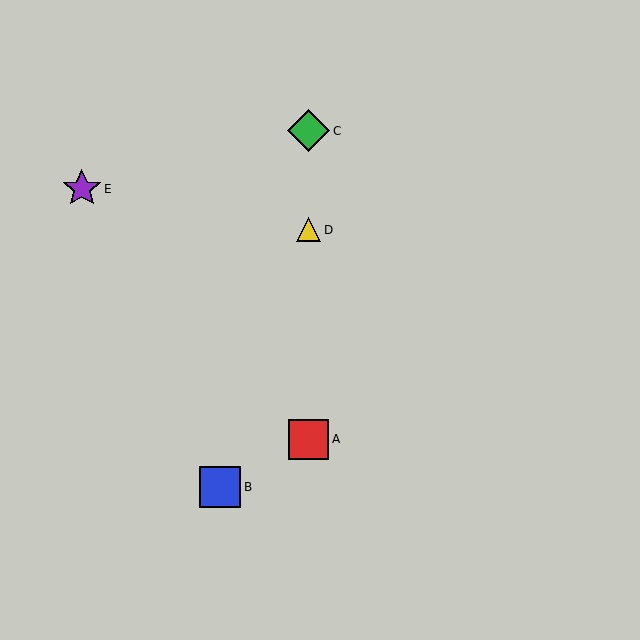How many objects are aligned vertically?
3 objects (A, C, D) are aligned vertically.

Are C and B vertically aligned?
No, C is at x≈308 and B is at x≈220.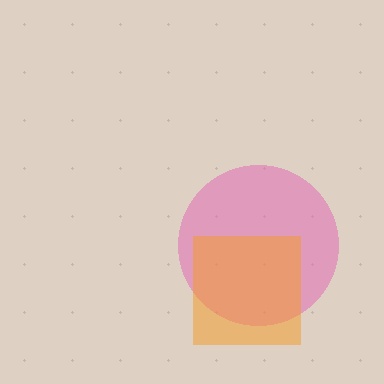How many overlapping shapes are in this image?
There are 2 overlapping shapes in the image.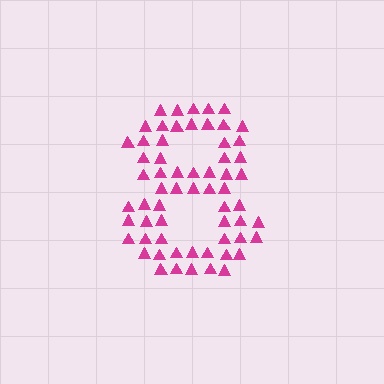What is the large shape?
The large shape is the digit 8.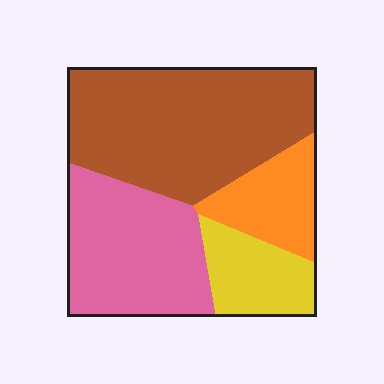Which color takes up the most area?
Brown, at roughly 45%.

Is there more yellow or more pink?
Pink.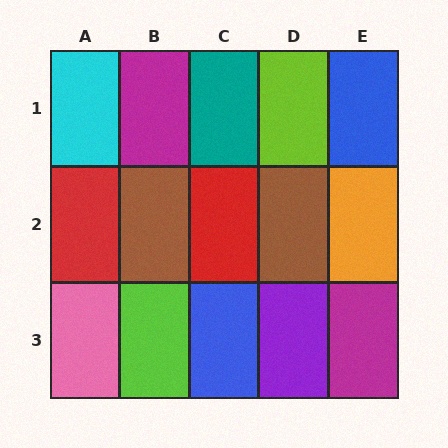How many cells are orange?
1 cell is orange.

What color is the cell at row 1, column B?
Magenta.